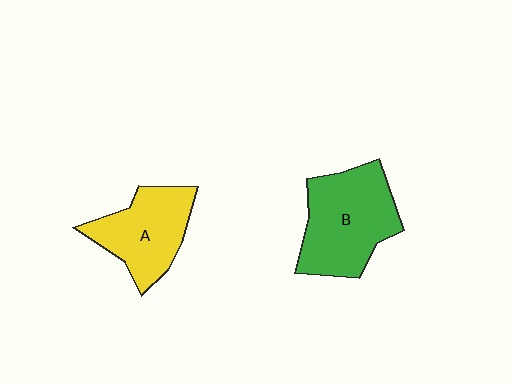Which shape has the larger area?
Shape B (green).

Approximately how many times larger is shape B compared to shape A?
Approximately 1.3 times.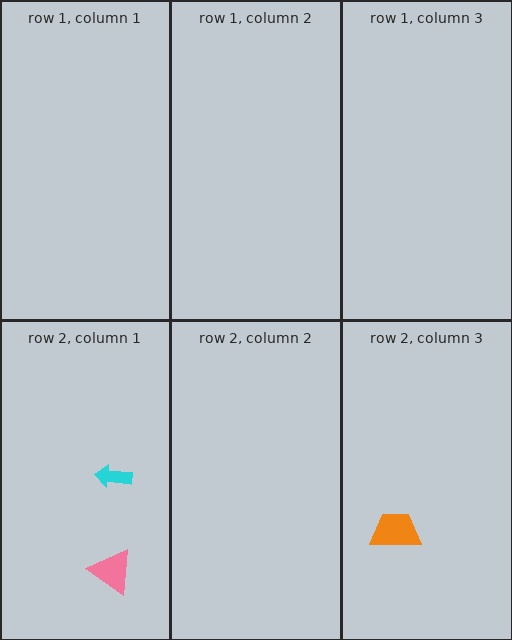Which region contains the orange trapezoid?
The row 2, column 3 region.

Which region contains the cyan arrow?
The row 2, column 1 region.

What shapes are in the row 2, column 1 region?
The cyan arrow, the pink triangle.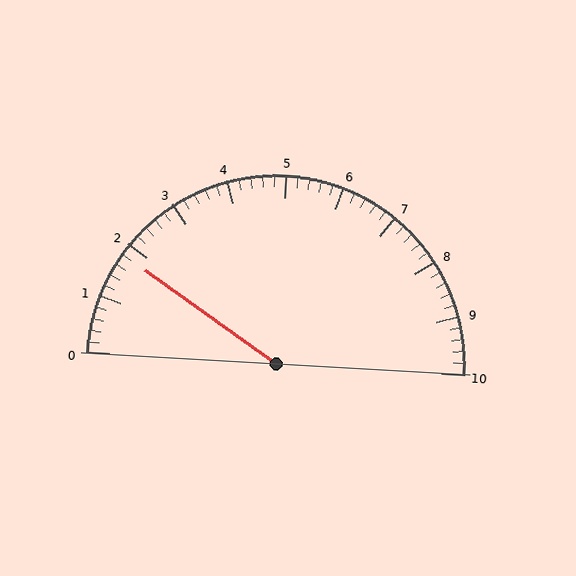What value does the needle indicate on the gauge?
The needle indicates approximately 1.8.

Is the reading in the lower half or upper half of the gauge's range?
The reading is in the lower half of the range (0 to 10).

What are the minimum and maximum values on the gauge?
The gauge ranges from 0 to 10.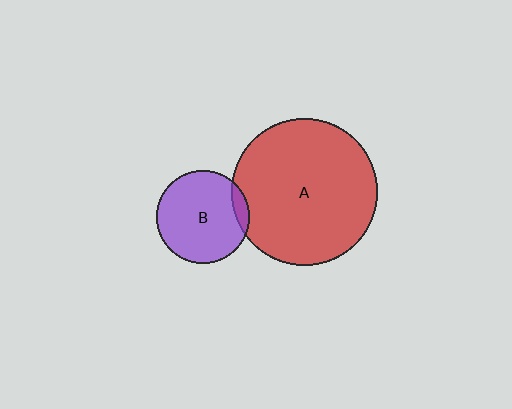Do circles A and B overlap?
Yes.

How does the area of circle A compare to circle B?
Approximately 2.5 times.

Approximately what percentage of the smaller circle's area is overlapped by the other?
Approximately 10%.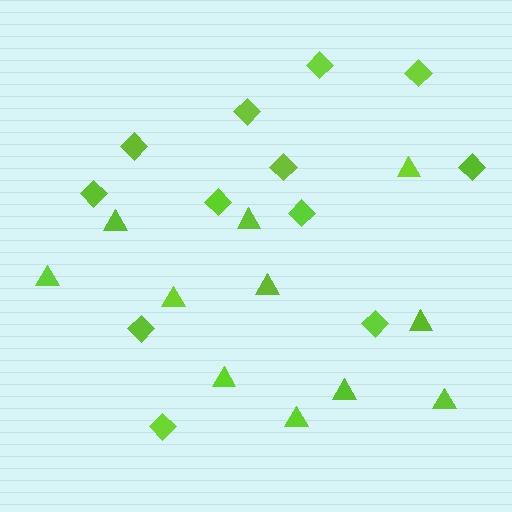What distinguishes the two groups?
There are 2 groups: one group of diamonds (12) and one group of triangles (11).